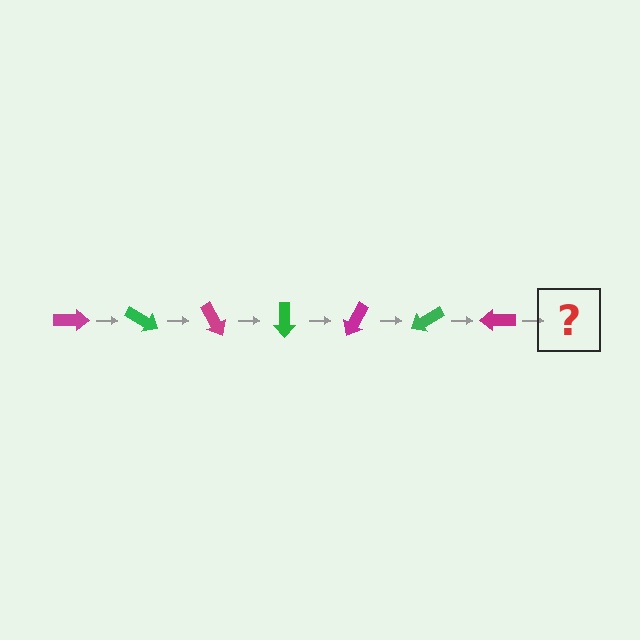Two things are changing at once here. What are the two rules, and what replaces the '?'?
The two rules are that it rotates 30 degrees each step and the color cycles through magenta and green. The '?' should be a green arrow, rotated 210 degrees from the start.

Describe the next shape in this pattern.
It should be a green arrow, rotated 210 degrees from the start.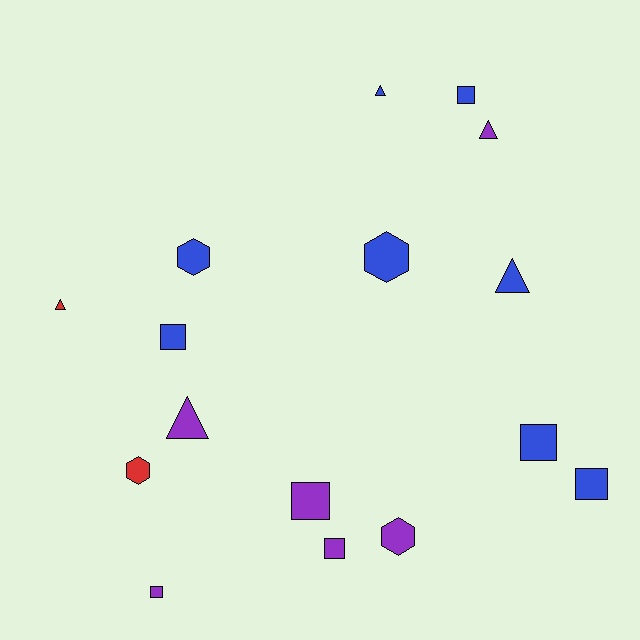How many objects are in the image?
There are 16 objects.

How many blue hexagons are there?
There are 2 blue hexagons.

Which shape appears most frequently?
Square, with 7 objects.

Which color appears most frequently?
Blue, with 8 objects.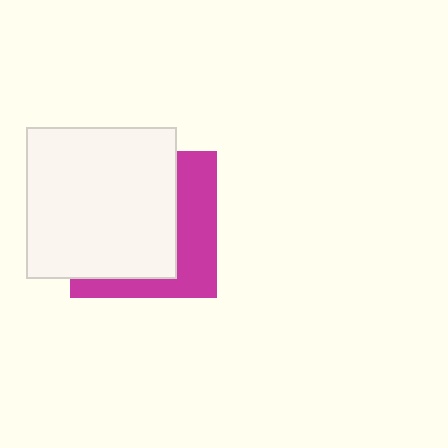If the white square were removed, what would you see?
You would see the complete magenta square.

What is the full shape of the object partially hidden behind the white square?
The partially hidden object is a magenta square.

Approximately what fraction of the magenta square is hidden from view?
Roughly 64% of the magenta square is hidden behind the white square.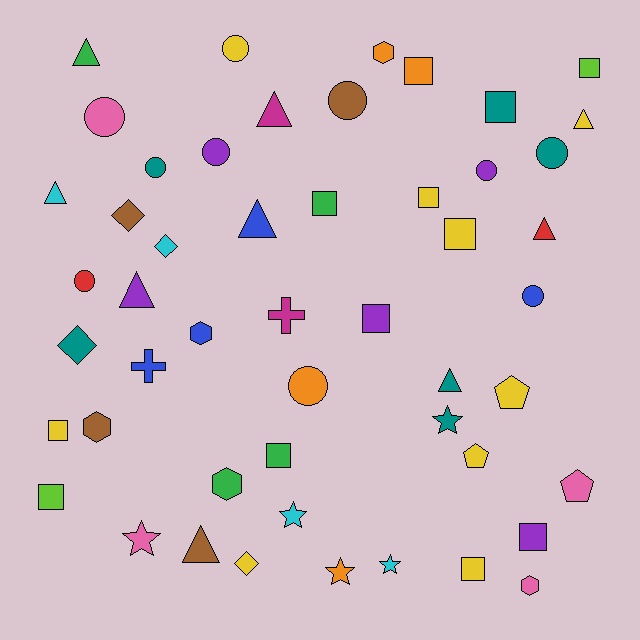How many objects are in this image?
There are 50 objects.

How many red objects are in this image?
There are 2 red objects.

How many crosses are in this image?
There are 2 crosses.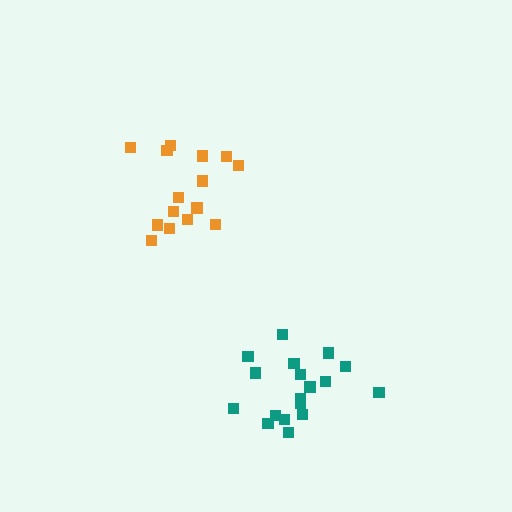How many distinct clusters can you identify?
There are 2 distinct clusters.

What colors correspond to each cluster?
The clusters are colored: teal, orange.